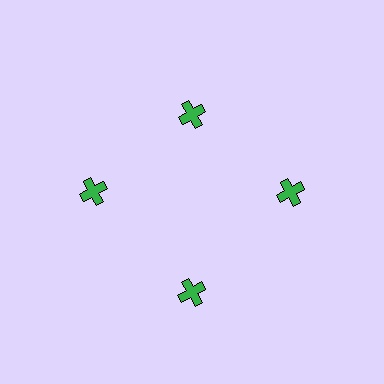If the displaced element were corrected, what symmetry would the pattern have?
It would have 4-fold rotational symmetry — the pattern would map onto itself every 90 degrees.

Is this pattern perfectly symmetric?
No. The 4 green crosses are arranged in a ring, but one element near the 12 o'clock position is pulled inward toward the center, breaking the 4-fold rotational symmetry.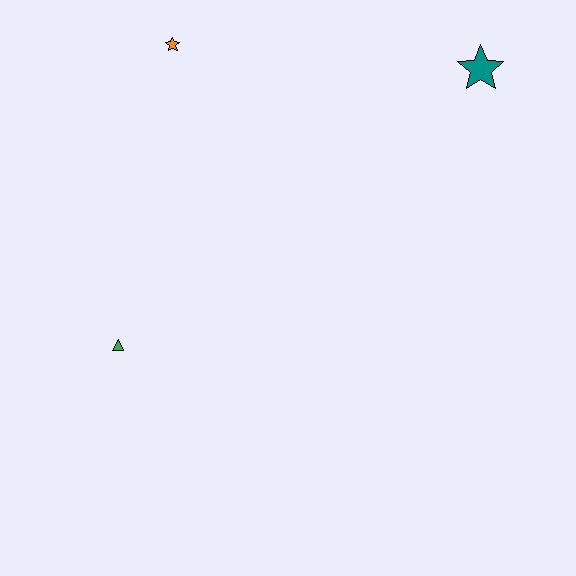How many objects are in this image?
There are 3 objects.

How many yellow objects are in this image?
There are no yellow objects.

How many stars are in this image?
There are 2 stars.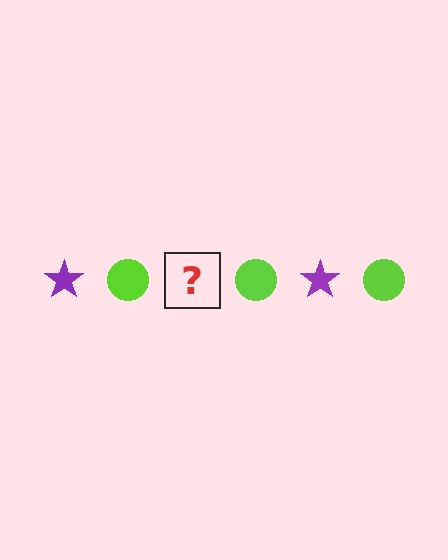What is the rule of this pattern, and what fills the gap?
The rule is that the pattern alternates between purple star and lime circle. The gap should be filled with a purple star.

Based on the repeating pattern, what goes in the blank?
The blank should be a purple star.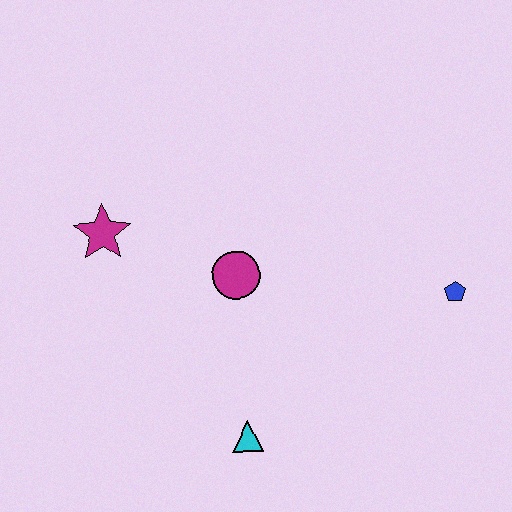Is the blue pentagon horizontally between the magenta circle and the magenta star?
No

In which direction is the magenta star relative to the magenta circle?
The magenta star is to the left of the magenta circle.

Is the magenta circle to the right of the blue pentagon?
No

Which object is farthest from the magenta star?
The blue pentagon is farthest from the magenta star.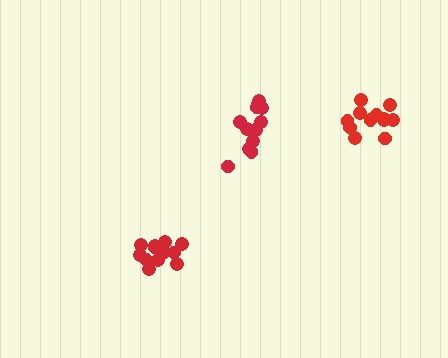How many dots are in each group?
Group 1: 12 dots, Group 2: 13 dots, Group 3: 12 dots (37 total).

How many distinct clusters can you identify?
There are 3 distinct clusters.